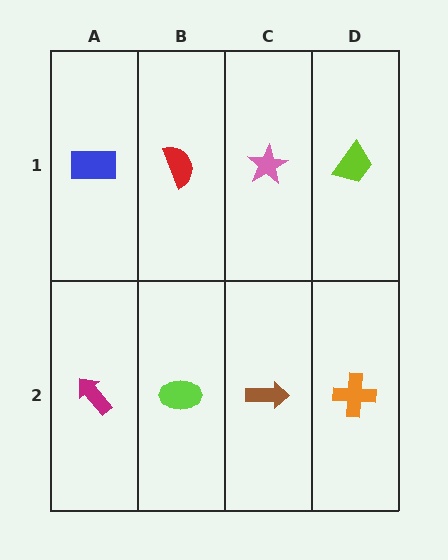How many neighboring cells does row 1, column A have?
2.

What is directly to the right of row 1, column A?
A red semicircle.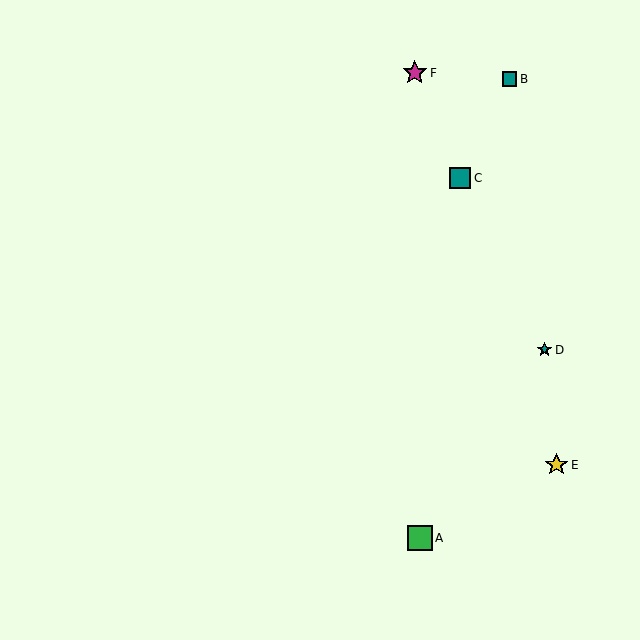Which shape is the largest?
The green square (labeled A) is the largest.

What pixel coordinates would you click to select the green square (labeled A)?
Click at (420, 538) to select the green square A.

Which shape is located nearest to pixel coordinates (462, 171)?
The teal square (labeled C) at (460, 178) is nearest to that location.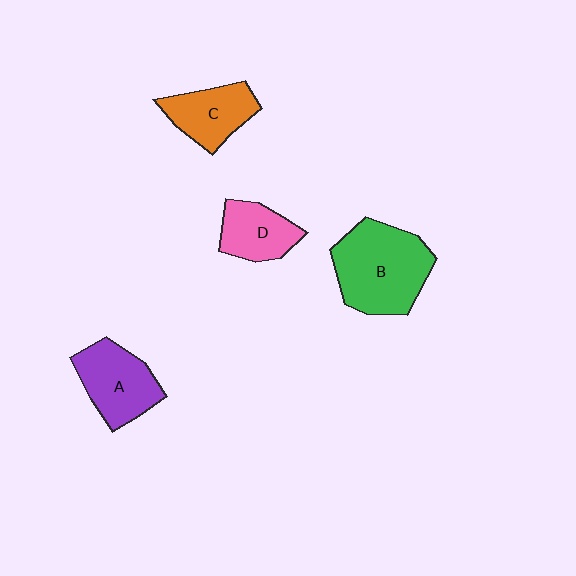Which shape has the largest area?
Shape B (green).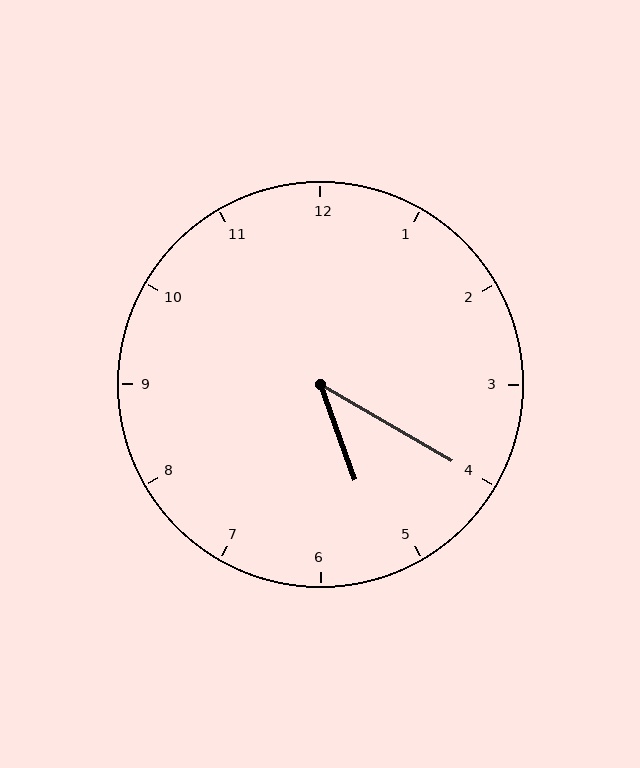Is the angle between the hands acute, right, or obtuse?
It is acute.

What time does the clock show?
5:20.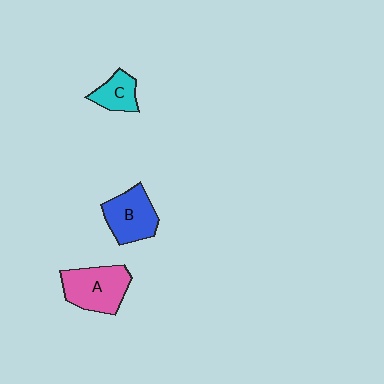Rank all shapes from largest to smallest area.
From largest to smallest: A (pink), B (blue), C (cyan).